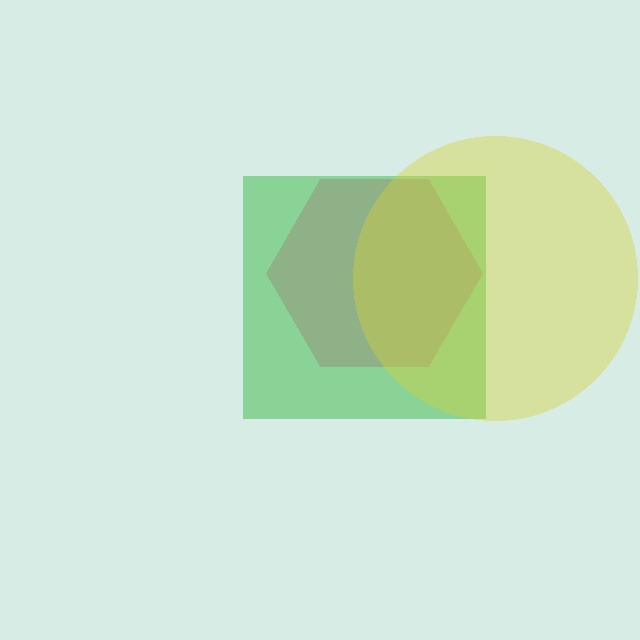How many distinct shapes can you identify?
There are 3 distinct shapes: a pink hexagon, a green square, a yellow circle.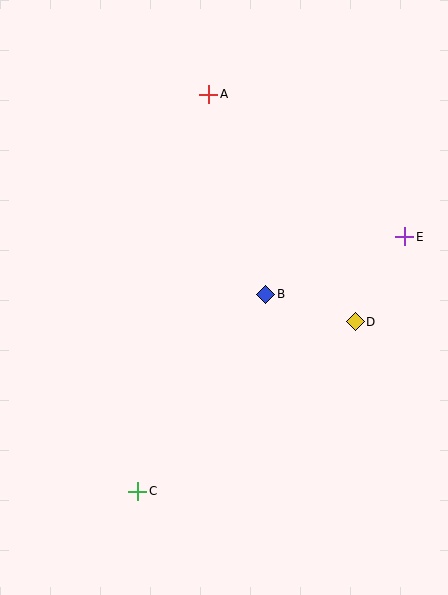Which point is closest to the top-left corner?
Point A is closest to the top-left corner.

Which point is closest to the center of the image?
Point B at (266, 294) is closest to the center.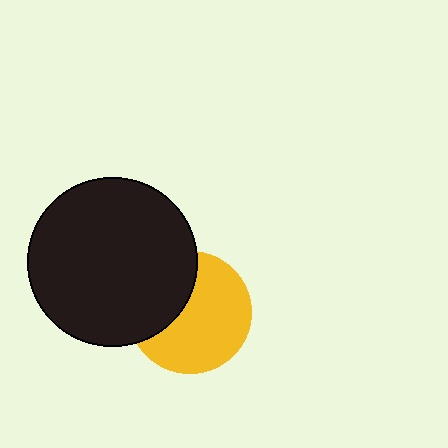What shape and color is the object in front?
The object in front is a black circle.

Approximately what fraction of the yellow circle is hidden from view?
Roughly 35% of the yellow circle is hidden behind the black circle.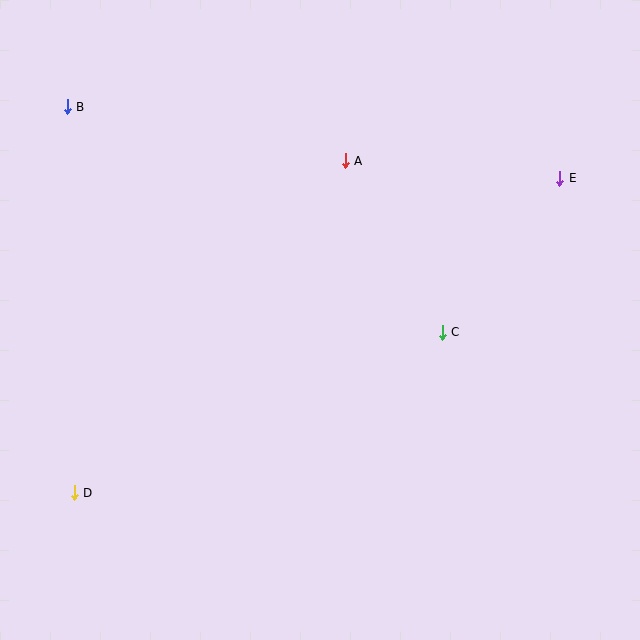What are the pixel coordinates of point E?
Point E is at (560, 178).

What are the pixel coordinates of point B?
Point B is at (67, 107).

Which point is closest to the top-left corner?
Point B is closest to the top-left corner.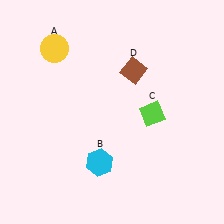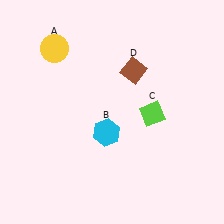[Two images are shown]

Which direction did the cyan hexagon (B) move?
The cyan hexagon (B) moved up.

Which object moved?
The cyan hexagon (B) moved up.